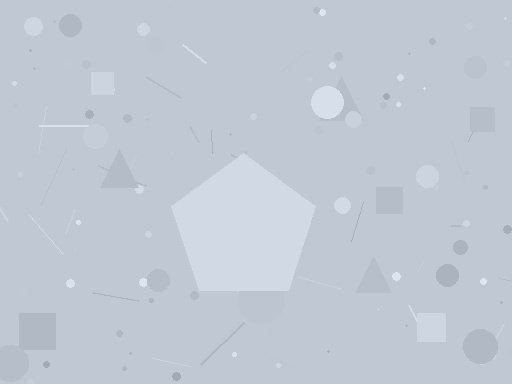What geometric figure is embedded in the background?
A pentagon is embedded in the background.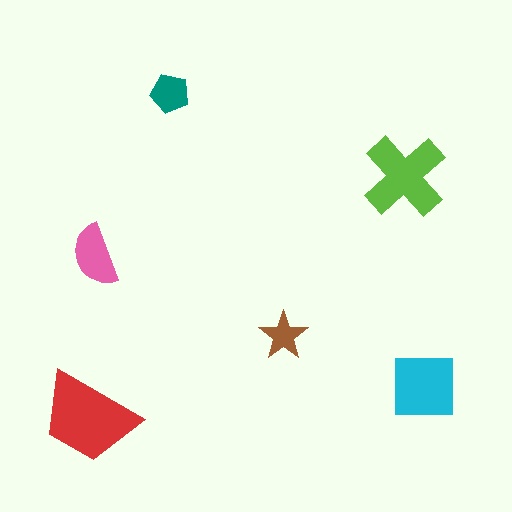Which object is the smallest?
The brown star.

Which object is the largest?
The red trapezoid.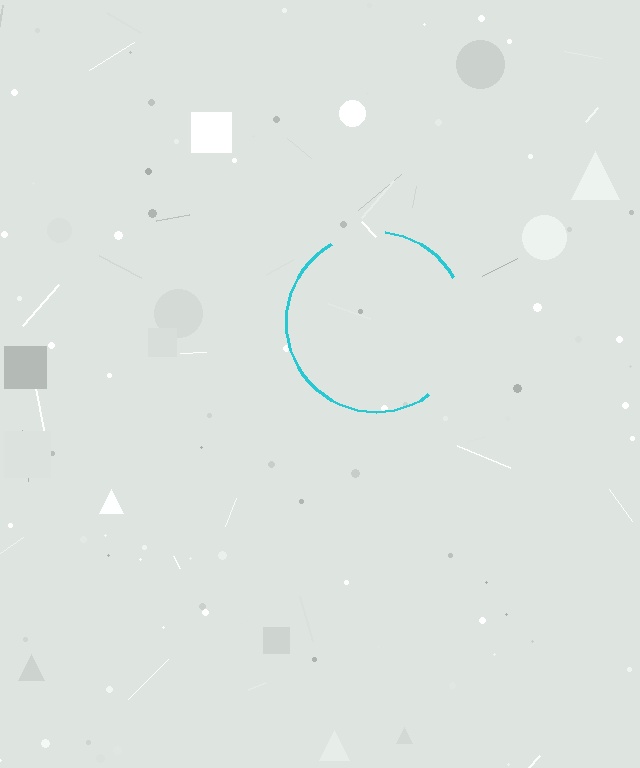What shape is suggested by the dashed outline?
The dashed outline suggests a circle.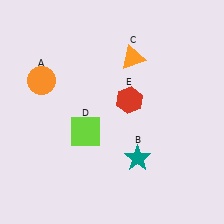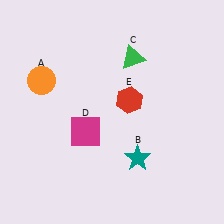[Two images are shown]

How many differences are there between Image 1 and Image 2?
There are 2 differences between the two images.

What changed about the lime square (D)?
In Image 1, D is lime. In Image 2, it changed to magenta.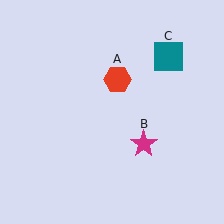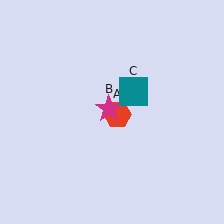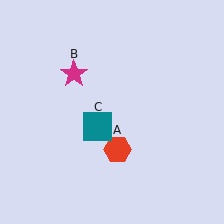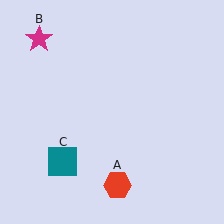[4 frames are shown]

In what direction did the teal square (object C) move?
The teal square (object C) moved down and to the left.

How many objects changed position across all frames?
3 objects changed position: red hexagon (object A), magenta star (object B), teal square (object C).